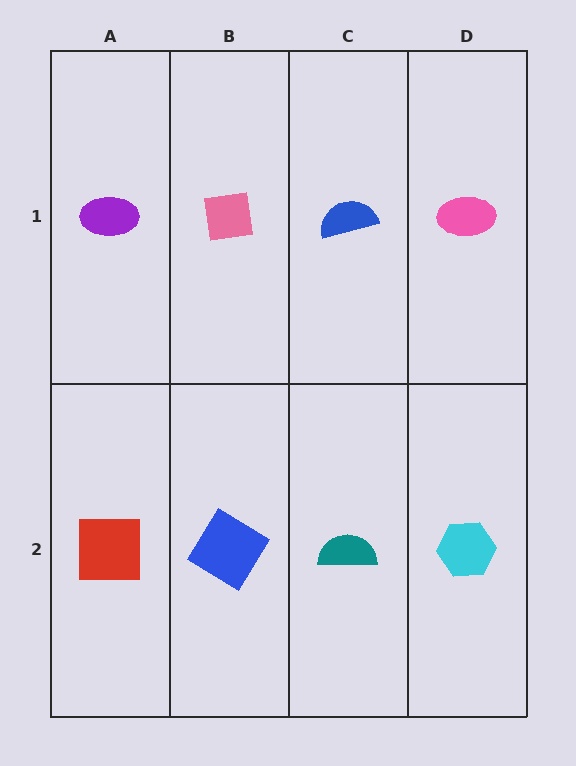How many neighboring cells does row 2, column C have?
3.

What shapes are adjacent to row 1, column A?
A red square (row 2, column A), a pink square (row 1, column B).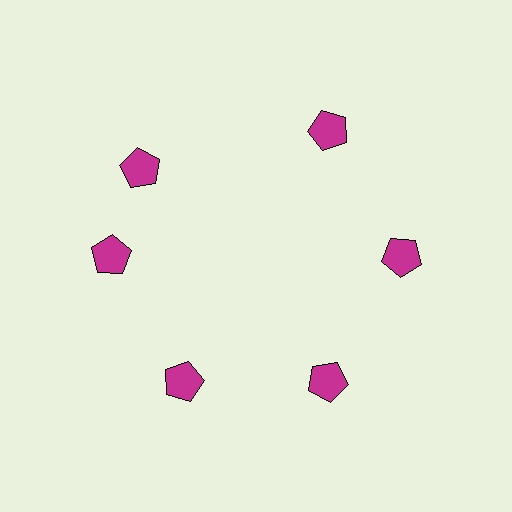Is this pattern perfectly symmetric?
No. The 6 magenta pentagons are arranged in a ring, but one element near the 11 o'clock position is rotated out of alignment along the ring, breaking the 6-fold rotational symmetry.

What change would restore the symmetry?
The symmetry would be restored by rotating it back into even spacing with its neighbors so that all 6 pentagons sit at equal angles and equal distance from the center.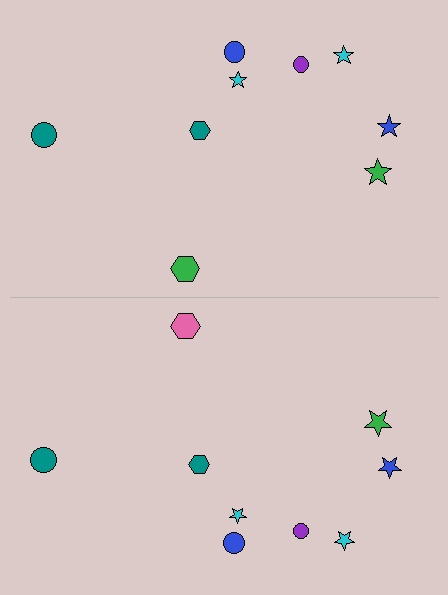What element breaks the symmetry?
The pink hexagon on the bottom side breaks the symmetry — its mirror counterpart is green.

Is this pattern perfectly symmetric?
No, the pattern is not perfectly symmetric. The pink hexagon on the bottom side breaks the symmetry — its mirror counterpart is green.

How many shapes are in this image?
There are 18 shapes in this image.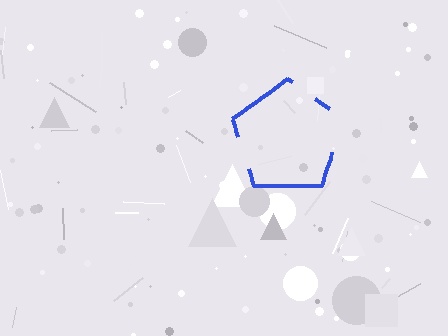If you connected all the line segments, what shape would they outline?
They would outline a pentagon.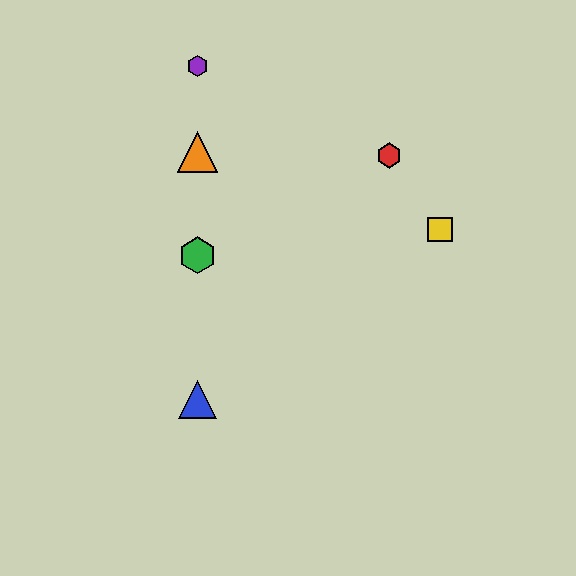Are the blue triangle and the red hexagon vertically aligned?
No, the blue triangle is at x≈197 and the red hexagon is at x≈389.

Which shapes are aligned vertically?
The blue triangle, the green hexagon, the purple hexagon, the orange triangle are aligned vertically.